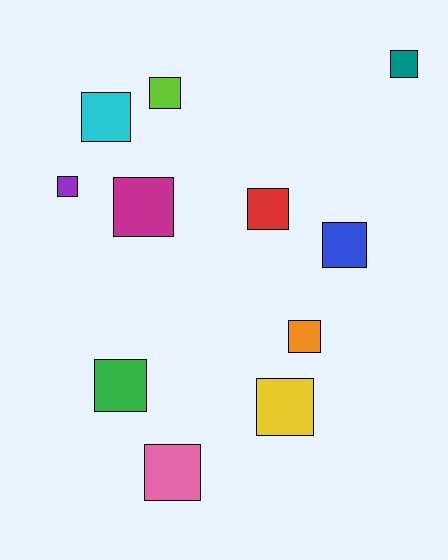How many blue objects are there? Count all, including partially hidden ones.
There is 1 blue object.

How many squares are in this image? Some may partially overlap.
There are 11 squares.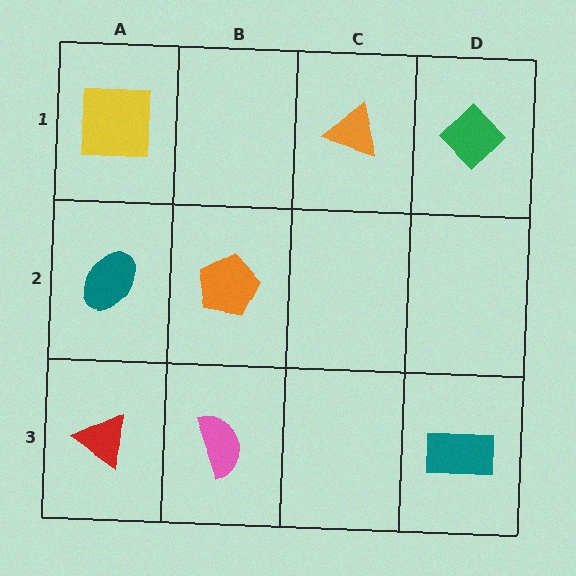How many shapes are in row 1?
3 shapes.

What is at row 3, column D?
A teal rectangle.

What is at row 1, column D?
A green diamond.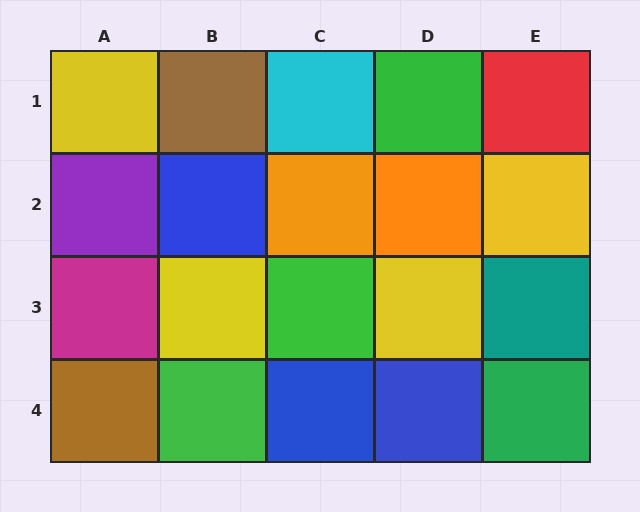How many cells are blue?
3 cells are blue.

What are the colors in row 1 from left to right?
Yellow, brown, cyan, green, red.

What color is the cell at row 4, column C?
Blue.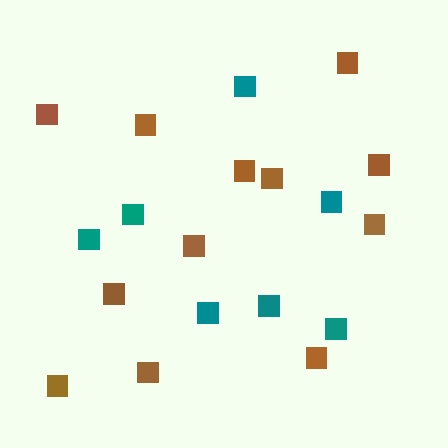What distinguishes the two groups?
There are 2 groups: one group of brown squares (12) and one group of teal squares (7).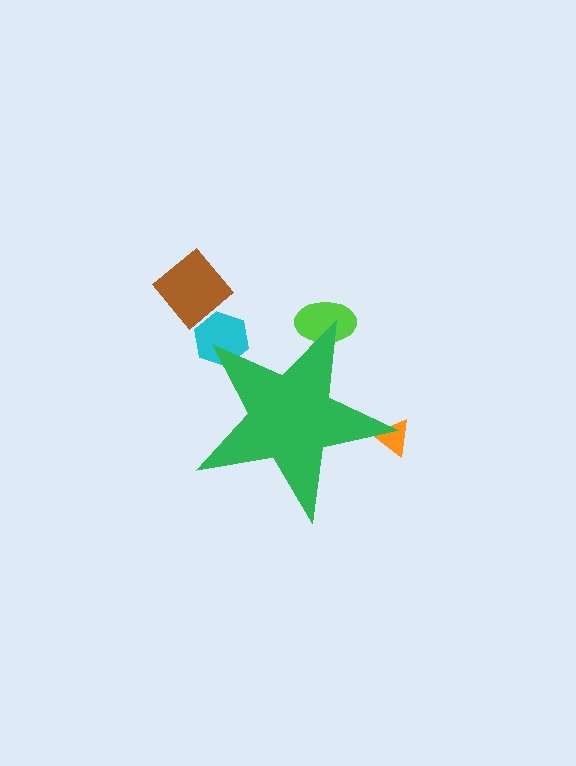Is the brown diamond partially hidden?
No, the brown diamond is fully visible.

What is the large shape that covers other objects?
A green star.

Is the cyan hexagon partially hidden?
Yes, the cyan hexagon is partially hidden behind the green star.